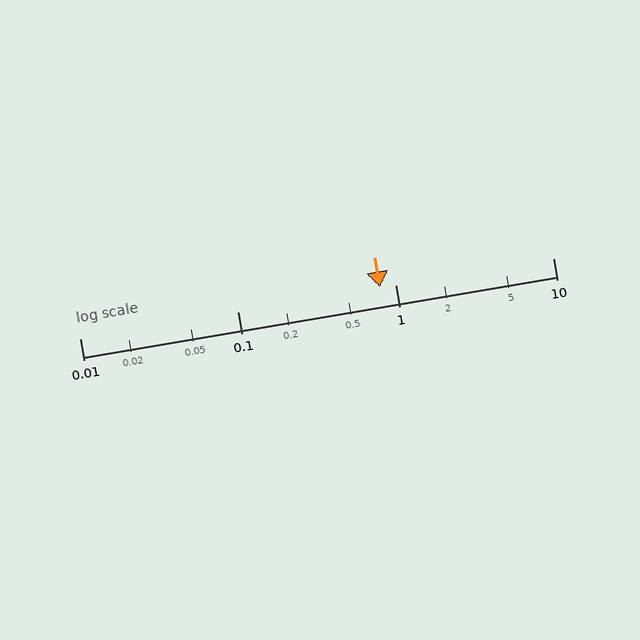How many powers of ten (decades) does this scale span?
The scale spans 3 decades, from 0.01 to 10.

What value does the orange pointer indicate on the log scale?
The pointer indicates approximately 0.8.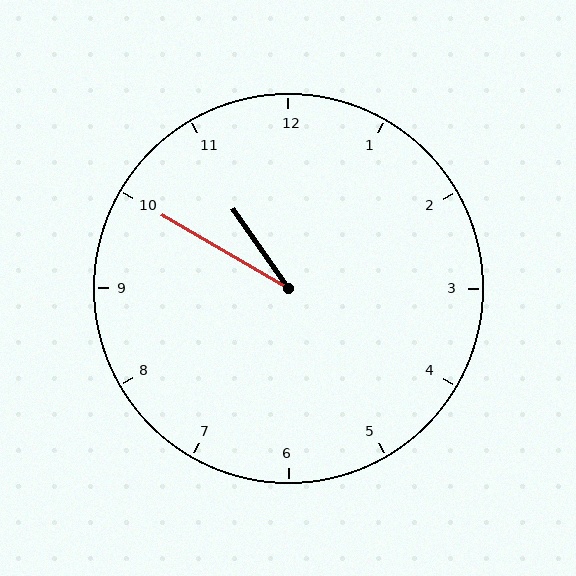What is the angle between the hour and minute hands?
Approximately 25 degrees.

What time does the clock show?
10:50.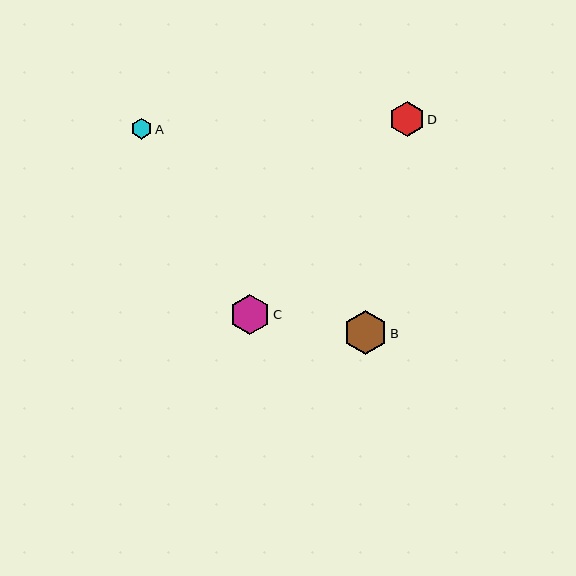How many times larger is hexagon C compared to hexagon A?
Hexagon C is approximately 1.9 times the size of hexagon A.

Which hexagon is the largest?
Hexagon B is the largest with a size of approximately 44 pixels.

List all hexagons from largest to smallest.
From largest to smallest: B, C, D, A.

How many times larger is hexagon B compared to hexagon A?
Hexagon B is approximately 2.1 times the size of hexagon A.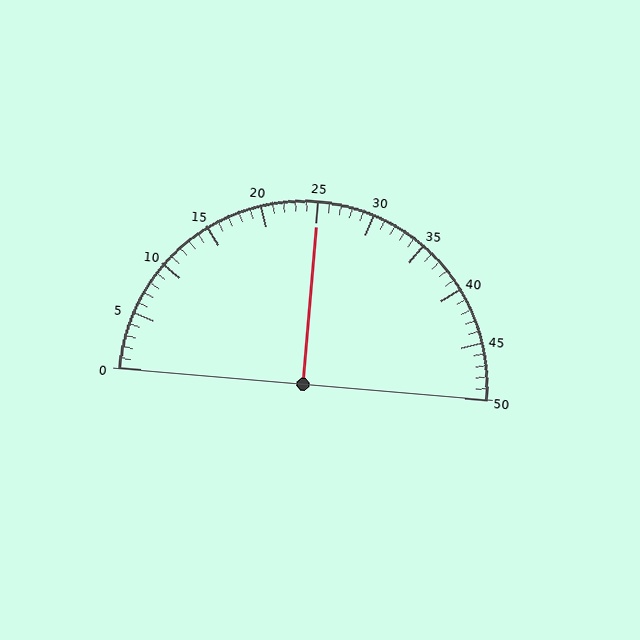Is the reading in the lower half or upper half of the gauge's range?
The reading is in the upper half of the range (0 to 50).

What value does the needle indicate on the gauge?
The needle indicates approximately 25.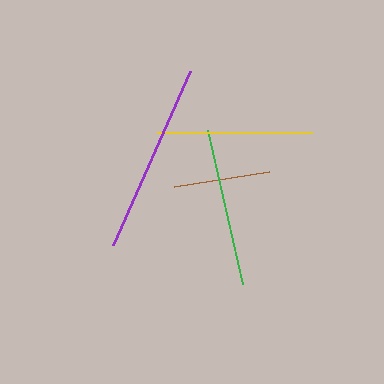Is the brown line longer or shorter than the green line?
The green line is longer than the brown line.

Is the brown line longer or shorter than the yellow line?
The yellow line is longer than the brown line.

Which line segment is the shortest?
The brown line is the shortest at approximately 95 pixels.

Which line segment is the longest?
The purple line is the longest at approximately 190 pixels.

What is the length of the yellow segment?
The yellow segment is approximately 154 pixels long.